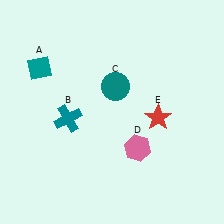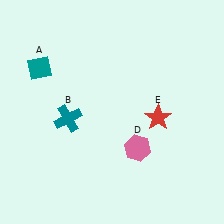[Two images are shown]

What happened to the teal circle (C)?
The teal circle (C) was removed in Image 2. It was in the top-right area of Image 1.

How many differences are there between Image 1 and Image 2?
There is 1 difference between the two images.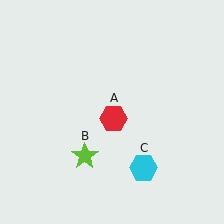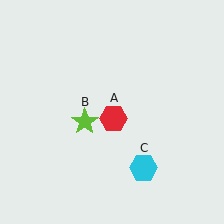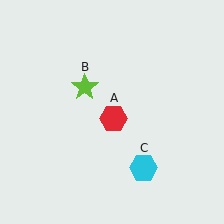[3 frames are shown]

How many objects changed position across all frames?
1 object changed position: lime star (object B).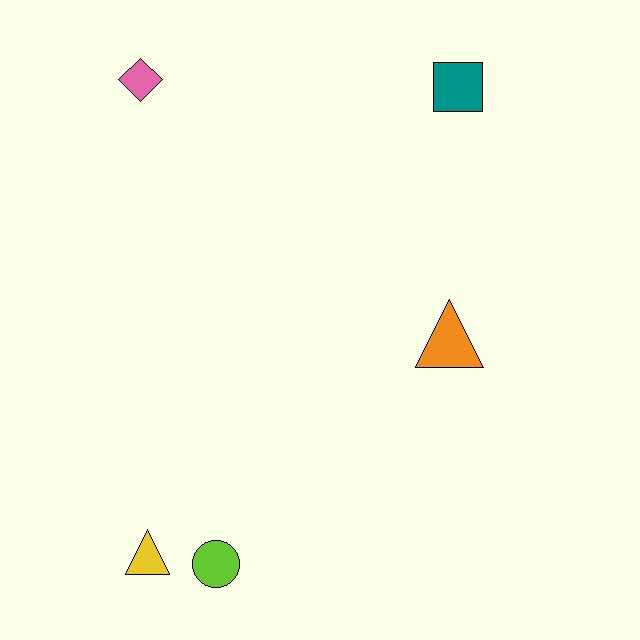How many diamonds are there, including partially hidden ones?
There is 1 diamond.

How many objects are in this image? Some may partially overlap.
There are 5 objects.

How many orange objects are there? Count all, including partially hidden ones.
There is 1 orange object.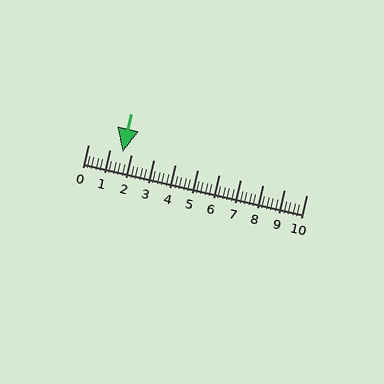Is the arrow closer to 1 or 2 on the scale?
The arrow is closer to 2.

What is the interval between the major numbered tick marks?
The major tick marks are spaced 1 units apart.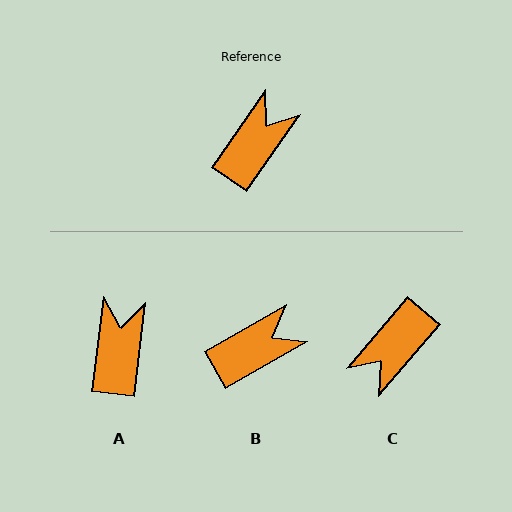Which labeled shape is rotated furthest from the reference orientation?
C, about 174 degrees away.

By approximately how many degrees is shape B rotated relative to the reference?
Approximately 25 degrees clockwise.